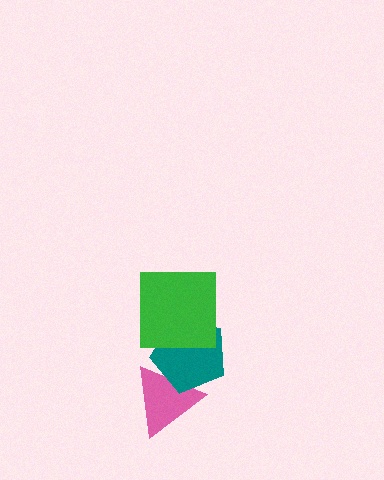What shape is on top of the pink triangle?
The teal pentagon is on top of the pink triangle.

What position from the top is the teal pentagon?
The teal pentagon is 2nd from the top.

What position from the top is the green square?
The green square is 1st from the top.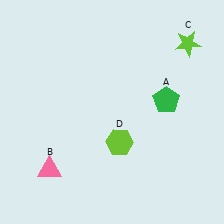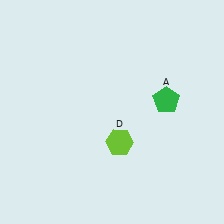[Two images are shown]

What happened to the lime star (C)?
The lime star (C) was removed in Image 2. It was in the top-right area of Image 1.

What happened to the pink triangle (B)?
The pink triangle (B) was removed in Image 2. It was in the bottom-left area of Image 1.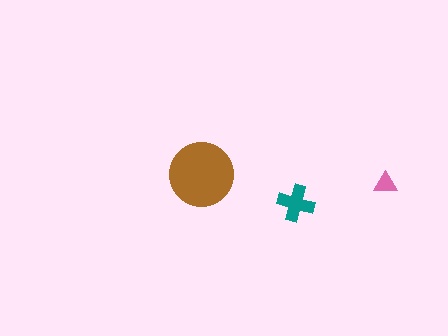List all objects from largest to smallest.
The brown circle, the teal cross, the pink triangle.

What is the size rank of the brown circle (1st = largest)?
1st.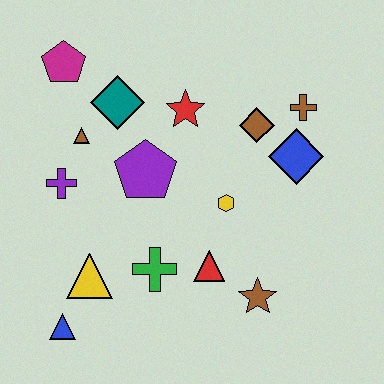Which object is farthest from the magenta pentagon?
The brown star is farthest from the magenta pentagon.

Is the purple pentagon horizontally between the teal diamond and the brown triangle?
No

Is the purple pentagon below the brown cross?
Yes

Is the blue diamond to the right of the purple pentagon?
Yes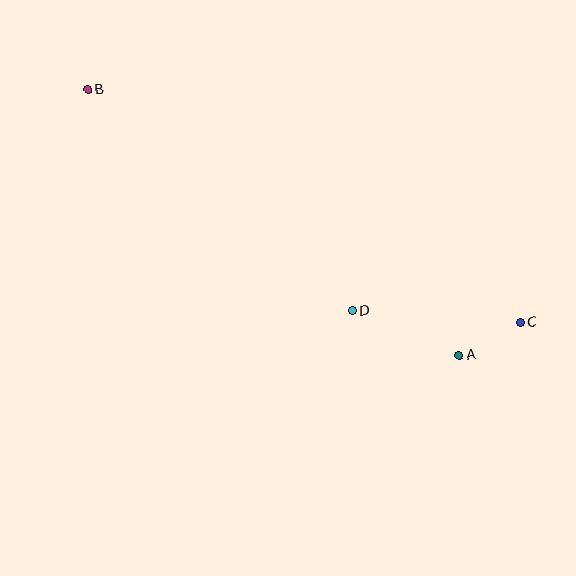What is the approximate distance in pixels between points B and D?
The distance between B and D is approximately 345 pixels.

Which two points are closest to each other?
Points A and C are closest to each other.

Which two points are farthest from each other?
Points B and C are farthest from each other.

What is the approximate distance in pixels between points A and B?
The distance between A and B is approximately 457 pixels.